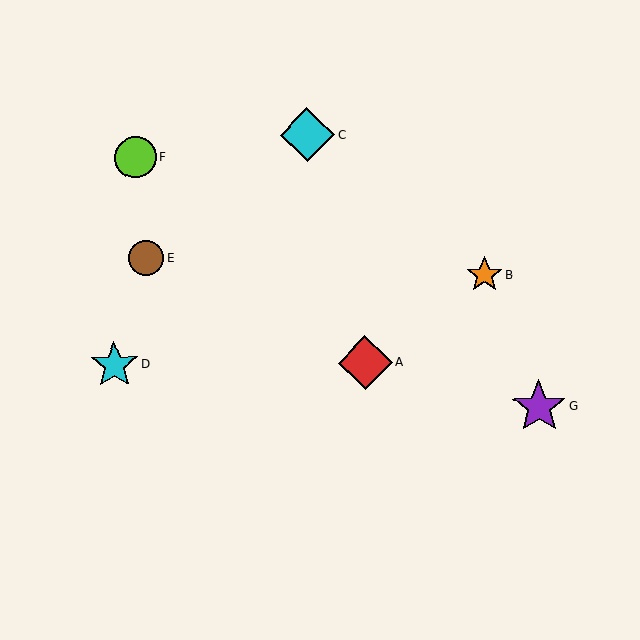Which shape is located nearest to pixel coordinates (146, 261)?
The brown circle (labeled E) at (146, 258) is nearest to that location.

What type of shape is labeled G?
Shape G is a purple star.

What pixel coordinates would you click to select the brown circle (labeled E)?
Click at (146, 258) to select the brown circle E.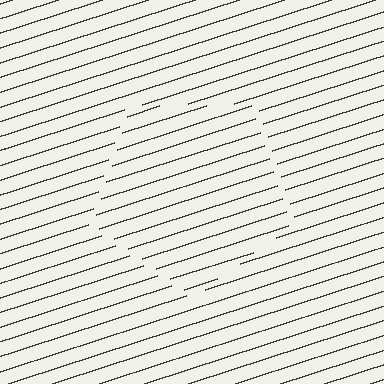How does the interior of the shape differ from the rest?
The interior of the shape contains the same grating, shifted by half a period — the contour is defined by the phase discontinuity where line-ends from the inner and outer gratings abut.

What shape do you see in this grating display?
An illusory pentagon. The interior of the shape contains the same grating, shifted by half a period — the contour is defined by the phase discontinuity where line-ends from the inner and outer gratings abut.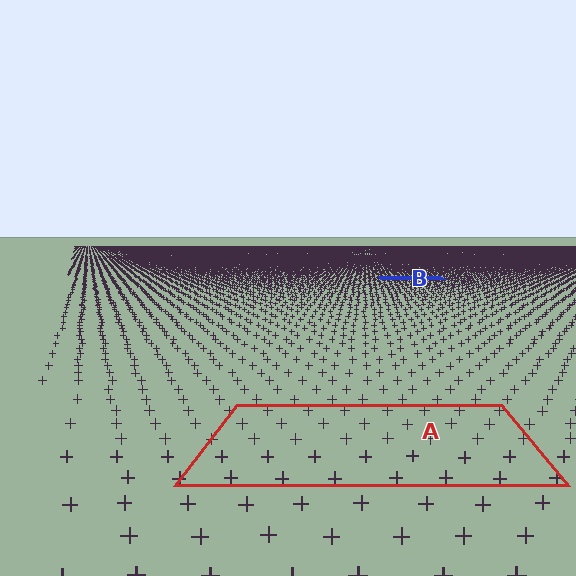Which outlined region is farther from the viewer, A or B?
Region B is farther from the viewer — the texture elements inside it appear smaller and more densely packed.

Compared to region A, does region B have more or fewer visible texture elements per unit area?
Region B has more texture elements per unit area — they are packed more densely because it is farther away.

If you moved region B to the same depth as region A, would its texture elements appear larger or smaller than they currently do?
They would appear larger. At a closer depth, the same texture elements are projected at a bigger on-screen size.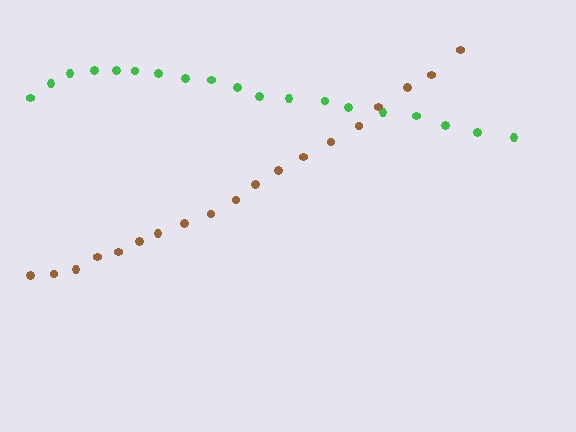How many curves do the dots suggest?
There are 2 distinct paths.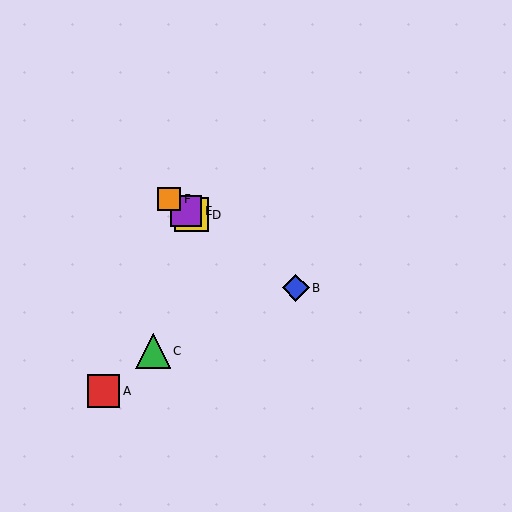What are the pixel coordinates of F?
Object F is at (169, 199).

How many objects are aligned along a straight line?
4 objects (B, D, E, F) are aligned along a straight line.